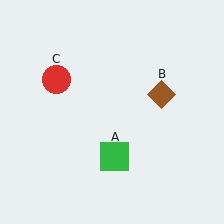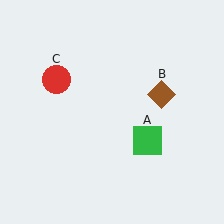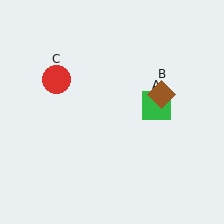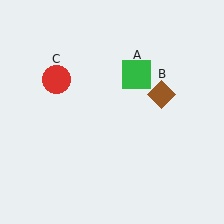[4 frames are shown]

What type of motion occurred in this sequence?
The green square (object A) rotated counterclockwise around the center of the scene.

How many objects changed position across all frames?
1 object changed position: green square (object A).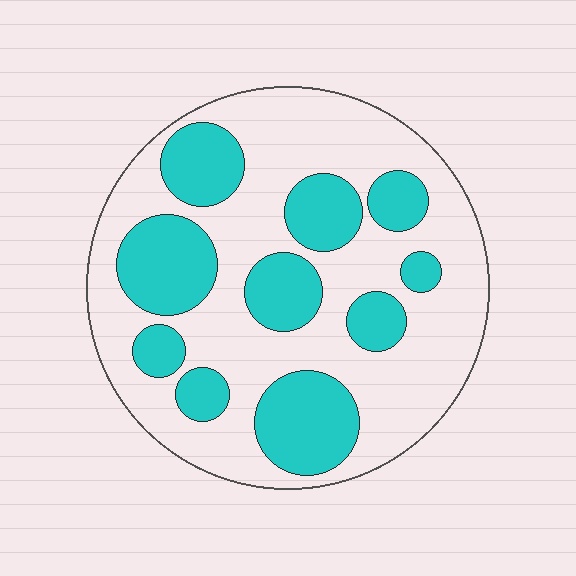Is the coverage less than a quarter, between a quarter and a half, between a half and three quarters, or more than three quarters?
Between a quarter and a half.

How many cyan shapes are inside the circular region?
10.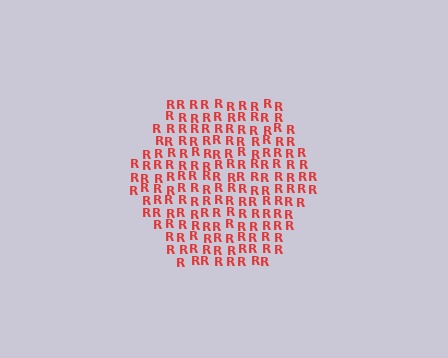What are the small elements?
The small elements are letter R's.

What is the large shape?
The large shape is a hexagon.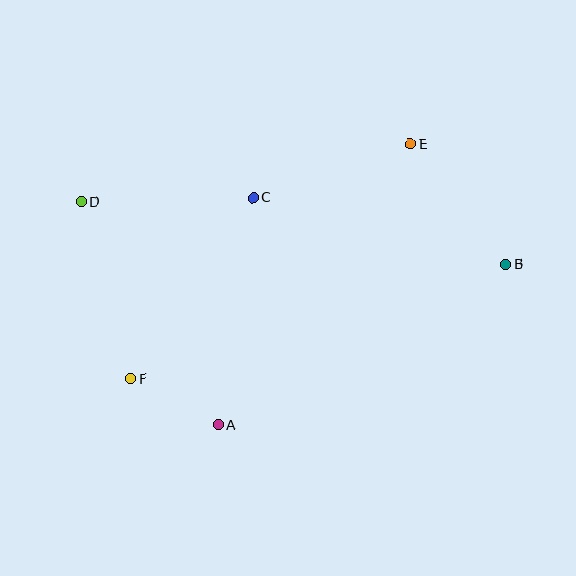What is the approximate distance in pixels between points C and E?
The distance between C and E is approximately 166 pixels.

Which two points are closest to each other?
Points A and F are closest to each other.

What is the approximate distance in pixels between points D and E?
The distance between D and E is approximately 335 pixels.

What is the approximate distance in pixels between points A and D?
The distance between A and D is approximately 262 pixels.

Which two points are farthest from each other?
Points B and D are farthest from each other.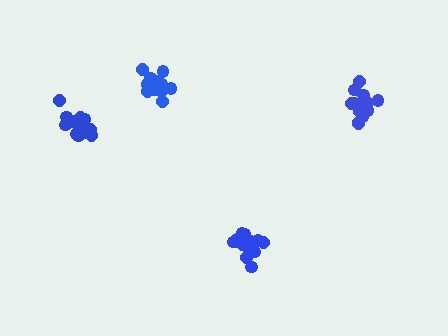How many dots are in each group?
Group 1: 17 dots, Group 2: 20 dots, Group 3: 16 dots, Group 4: 18 dots (71 total).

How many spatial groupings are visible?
There are 4 spatial groupings.